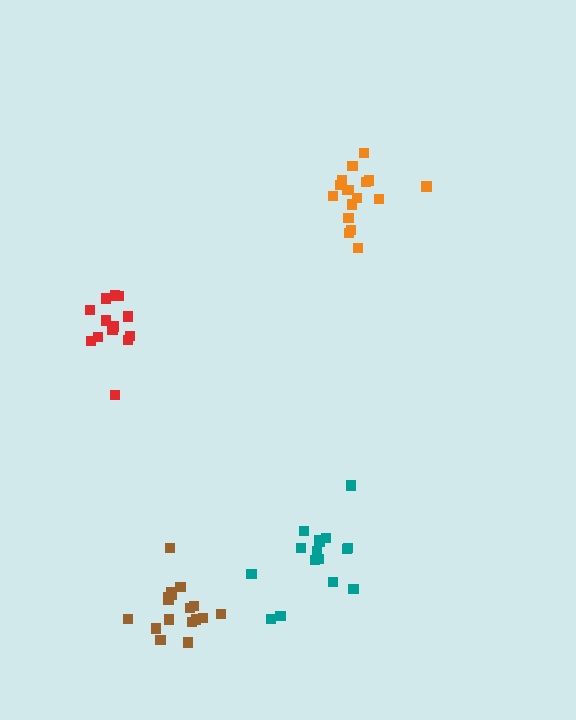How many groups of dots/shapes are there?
There are 4 groups.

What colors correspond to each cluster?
The clusters are colored: orange, brown, teal, red.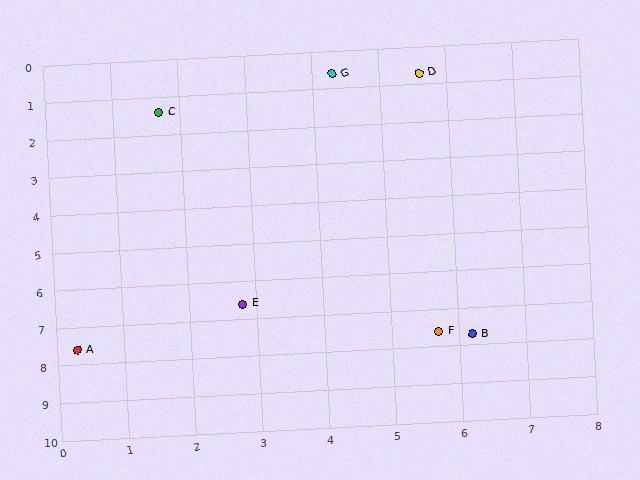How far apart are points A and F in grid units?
Points A and F are about 5.4 grid units apart.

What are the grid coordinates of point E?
Point E is at approximately (2.8, 6.6).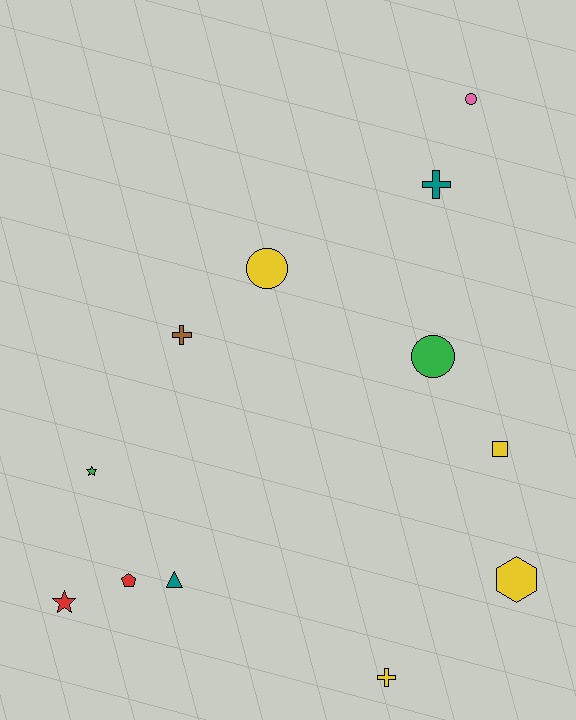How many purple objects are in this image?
There are no purple objects.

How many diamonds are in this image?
There are no diamonds.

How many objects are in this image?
There are 12 objects.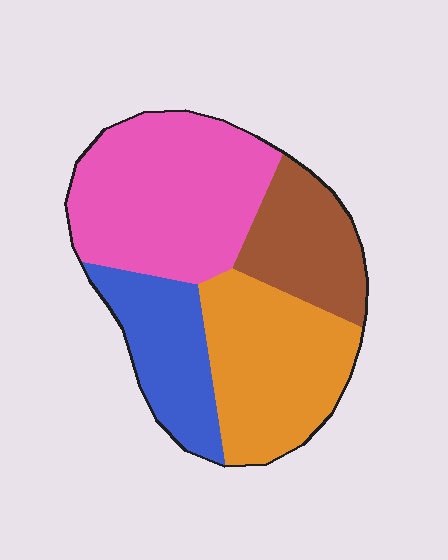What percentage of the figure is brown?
Brown covers 17% of the figure.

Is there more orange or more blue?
Orange.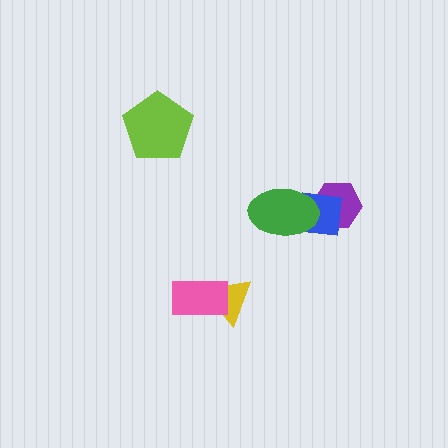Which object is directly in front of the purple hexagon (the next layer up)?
The blue square is directly in front of the purple hexagon.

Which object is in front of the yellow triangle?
The pink rectangle is in front of the yellow triangle.